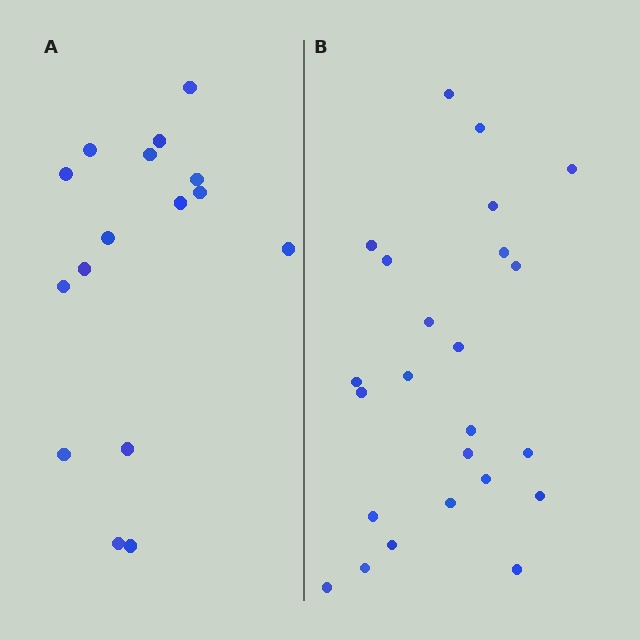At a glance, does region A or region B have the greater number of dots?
Region B (the right region) has more dots.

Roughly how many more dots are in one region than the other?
Region B has roughly 8 or so more dots than region A.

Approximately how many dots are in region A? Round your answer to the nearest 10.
About 20 dots. (The exact count is 16, which rounds to 20.)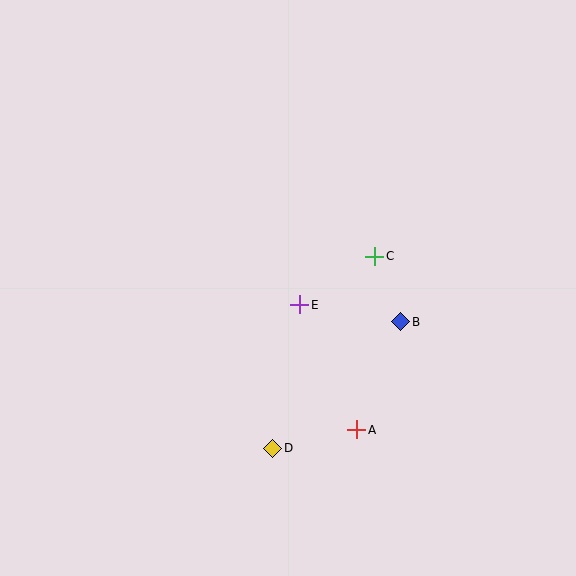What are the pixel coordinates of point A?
Point A is at (357, 430).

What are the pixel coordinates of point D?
Point D is at (273, 448).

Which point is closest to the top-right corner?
Point C is closest to the top-right corner.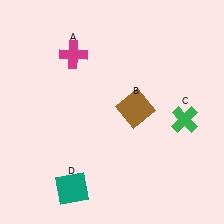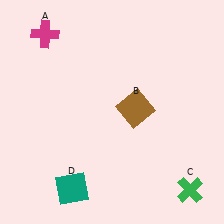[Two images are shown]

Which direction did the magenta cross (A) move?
The magenta cross (A) moved left.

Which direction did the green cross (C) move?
The green cross (C) moved down.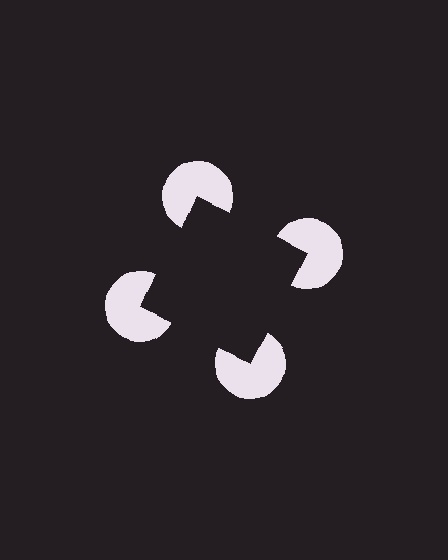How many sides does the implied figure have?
4 sides.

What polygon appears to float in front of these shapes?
An illusory square — its edges are inferred from the aligned wedge cuts in the pac-man discs, not physically drawn.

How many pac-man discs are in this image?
There are 4 — one at each vertex of the illusory square.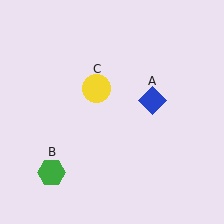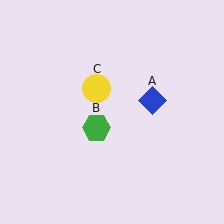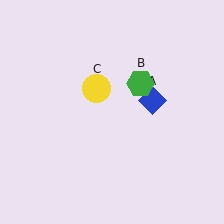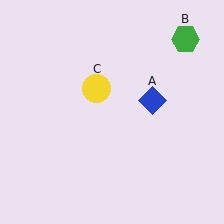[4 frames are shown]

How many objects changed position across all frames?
1 object changed position: green hexagon (object B).